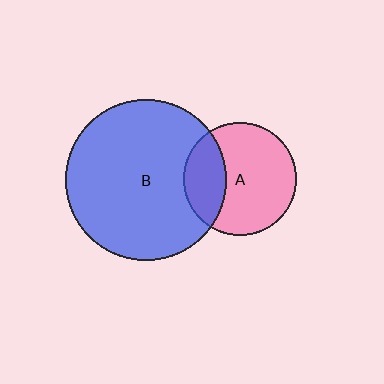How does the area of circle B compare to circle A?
Approximately 2.1 times.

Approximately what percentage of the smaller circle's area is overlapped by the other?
Approximately 30%.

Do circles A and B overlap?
Yes.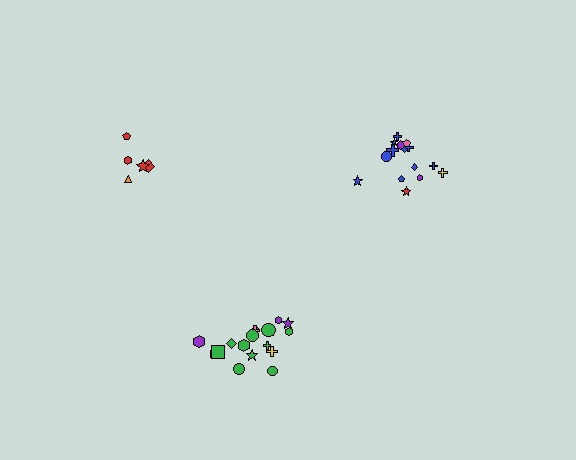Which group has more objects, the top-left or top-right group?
The top-right group.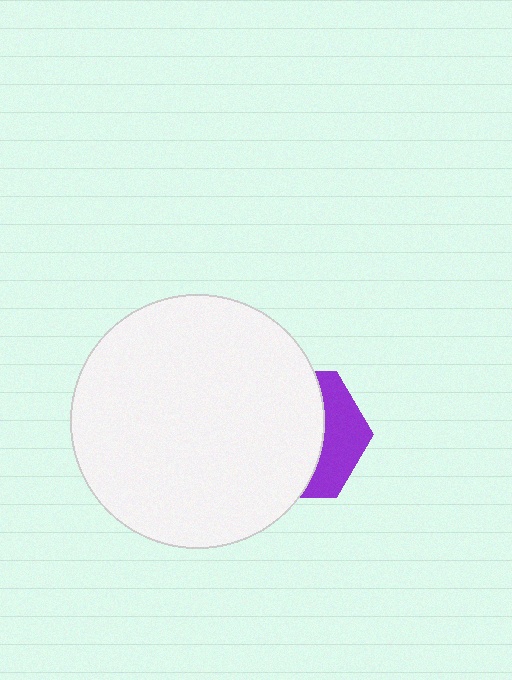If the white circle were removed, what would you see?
You would see the complete purple hexagon.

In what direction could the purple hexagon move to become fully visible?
The purple hexagon could move right. That would shift it out from behind the white circle entirely.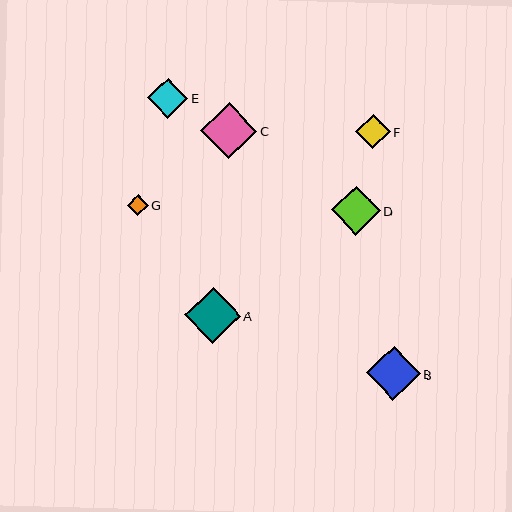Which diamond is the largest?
Diamond C is the largest with a size of approximately 56 pixels.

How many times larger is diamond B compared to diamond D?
Diamond B is approximately 1.1 times the size of diamond D.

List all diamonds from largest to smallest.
From largest to smallest: C, A, B, D, E, F, G.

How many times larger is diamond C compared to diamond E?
Diamond C is approximately 1.4 times the size of diamond E.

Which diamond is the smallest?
Diamond G is the smallest with a size of approximately 21 pixels.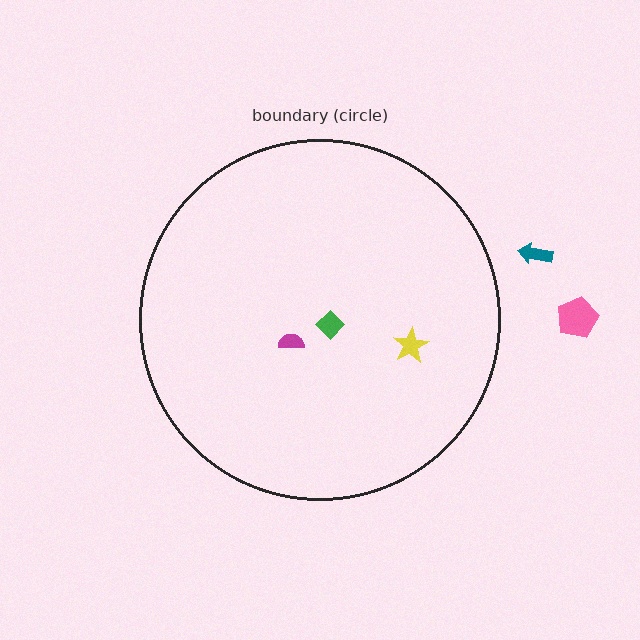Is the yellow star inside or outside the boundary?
Inside.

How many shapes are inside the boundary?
3 inside, 2 outside.